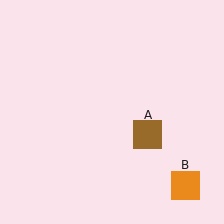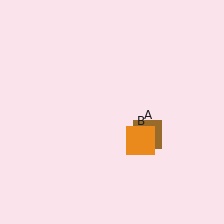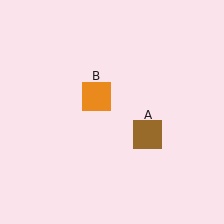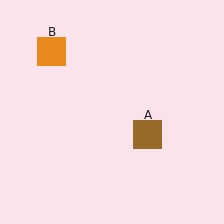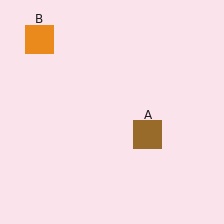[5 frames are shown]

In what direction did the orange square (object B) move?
The orange square (object B) moved up and to the left.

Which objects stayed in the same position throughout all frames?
Brown square (object A) remained stationary.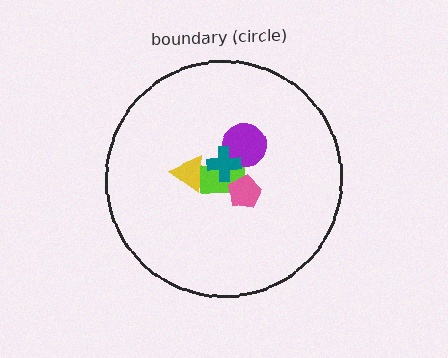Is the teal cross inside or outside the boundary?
Inside.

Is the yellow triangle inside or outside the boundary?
Inside.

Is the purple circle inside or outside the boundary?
Inside.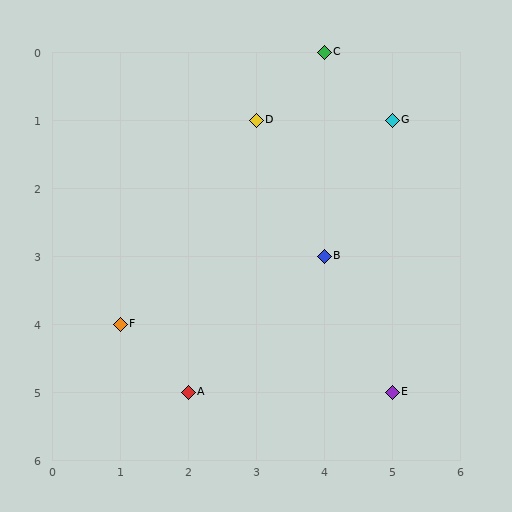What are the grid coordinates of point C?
Point C is at grid coordinates (4, 0).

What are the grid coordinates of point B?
Point B is at grid coordinates (4, 3).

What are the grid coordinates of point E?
Point E is at grid coordinates (5, 5).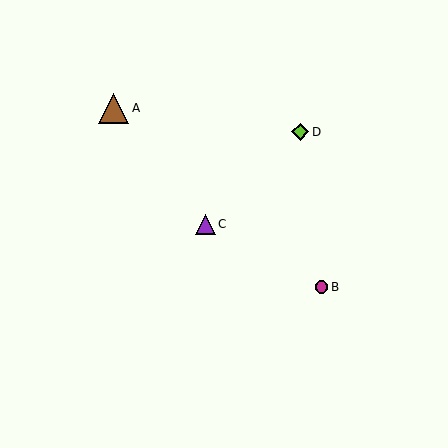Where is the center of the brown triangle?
The center of the brown triangle is at (113, 108).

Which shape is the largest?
The brown triangle (labeled A) is the largest.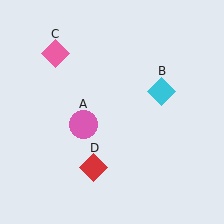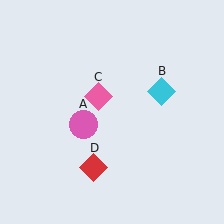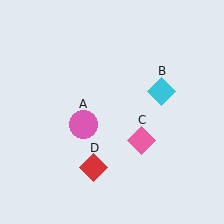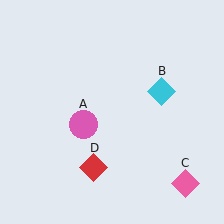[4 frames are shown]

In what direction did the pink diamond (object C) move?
The pink diamond (object C) moved down and to the right.